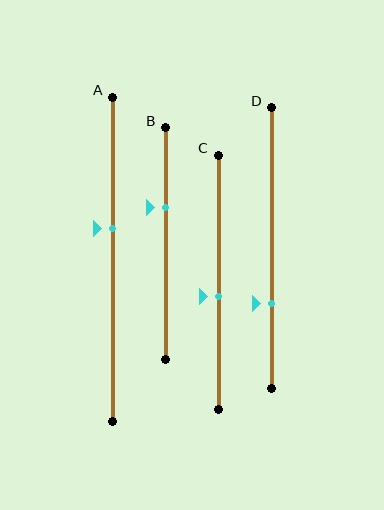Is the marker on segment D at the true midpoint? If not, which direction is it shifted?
No, the marker on segment D is shifted downward by about 20% of the segment length.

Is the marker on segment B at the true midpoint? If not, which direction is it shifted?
No, the marker on segment B is shifted upward by about 15% of the segment length.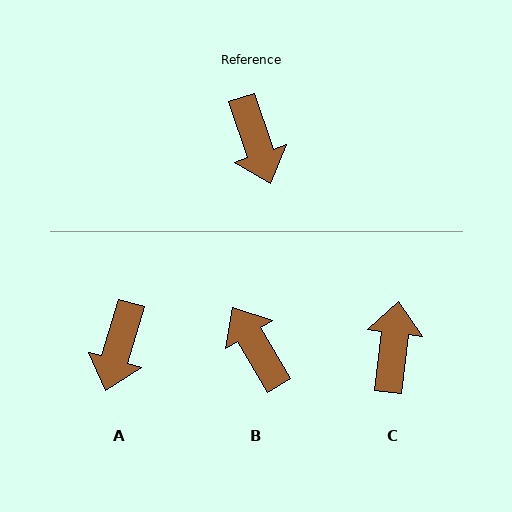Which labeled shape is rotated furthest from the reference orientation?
B, about 168 degrees away.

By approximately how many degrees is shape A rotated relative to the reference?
Approximately 35 degrees clockwise.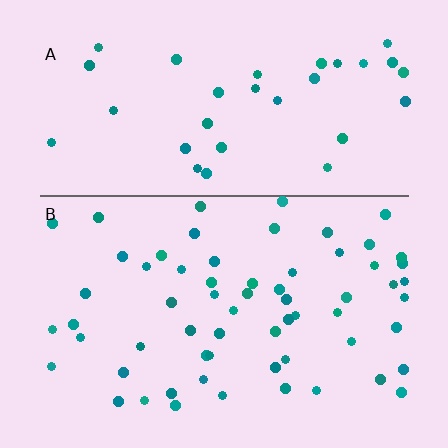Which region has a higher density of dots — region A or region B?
B (the bottom).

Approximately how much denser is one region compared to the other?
Approximately 1.8× — region B over region A.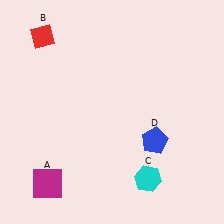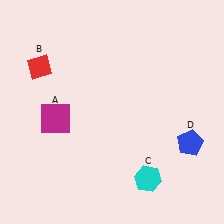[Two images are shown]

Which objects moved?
The objects that moved are: the magenta square (A), the red diamond (B), the blue pentagon (D).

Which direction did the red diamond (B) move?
The red diamond (B) moved down.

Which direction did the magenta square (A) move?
The magenta square (A) moved up.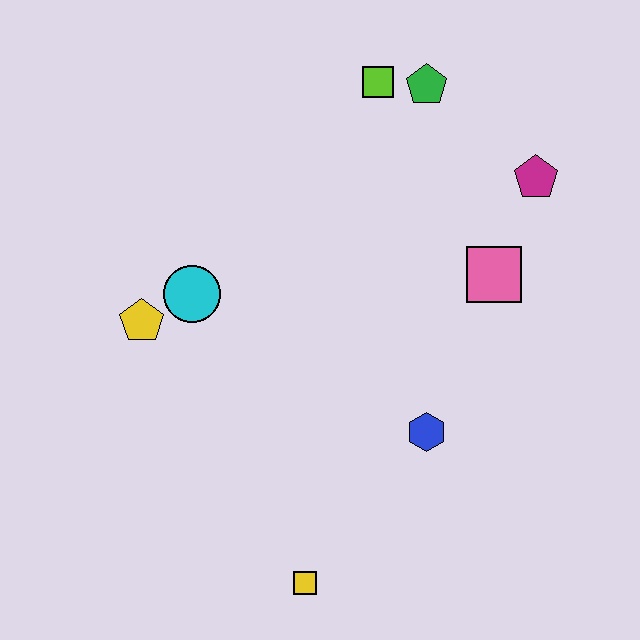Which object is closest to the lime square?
The green pentagon is closest to the lime square.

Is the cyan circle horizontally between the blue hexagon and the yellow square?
No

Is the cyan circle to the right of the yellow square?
No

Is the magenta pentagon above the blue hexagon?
Yes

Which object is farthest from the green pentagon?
The yellow square is farthest from the green pentagon.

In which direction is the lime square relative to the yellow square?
The lime square is above the yellow square.